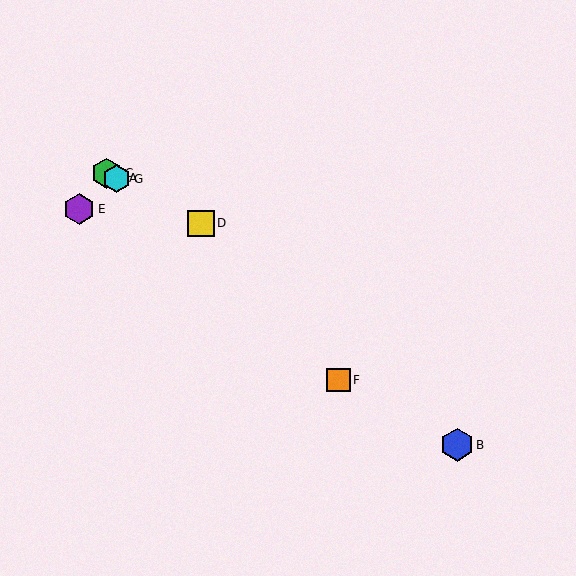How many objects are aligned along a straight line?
4 objects (A, C, D, G) are aligned along a straight line.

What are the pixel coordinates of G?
Object G is at (116, 179).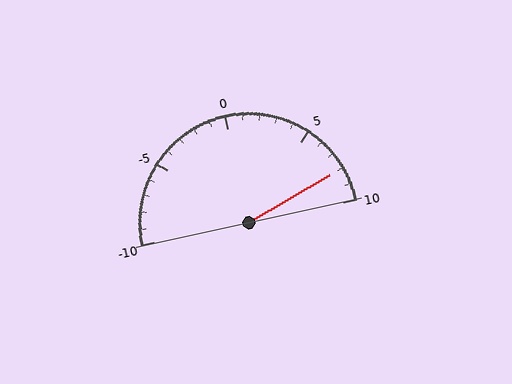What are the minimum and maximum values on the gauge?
The gauge ranges from -10 to 10.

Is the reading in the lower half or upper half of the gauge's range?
The reading is in the upper half of the range (-10 to 10).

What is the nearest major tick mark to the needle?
The nearest major tick mark is 10.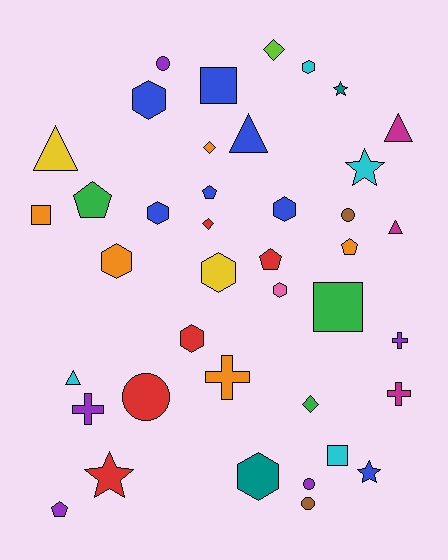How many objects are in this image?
There are 40 objects.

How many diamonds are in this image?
There are 4 diamonds.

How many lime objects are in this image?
There is 1 lime object.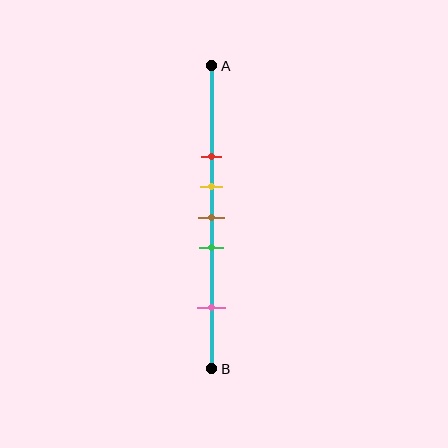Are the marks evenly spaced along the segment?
No, the marks are not evenly spaced.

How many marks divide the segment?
There are 5 marks dividing the segment.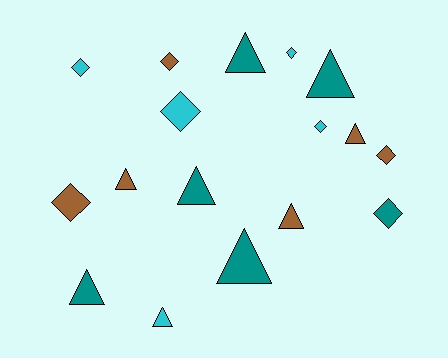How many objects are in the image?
There are 17 objects.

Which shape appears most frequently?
Triangle, with 9 objects.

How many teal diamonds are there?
There is 1 teal diamond.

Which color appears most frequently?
Teal, with 6 objects.